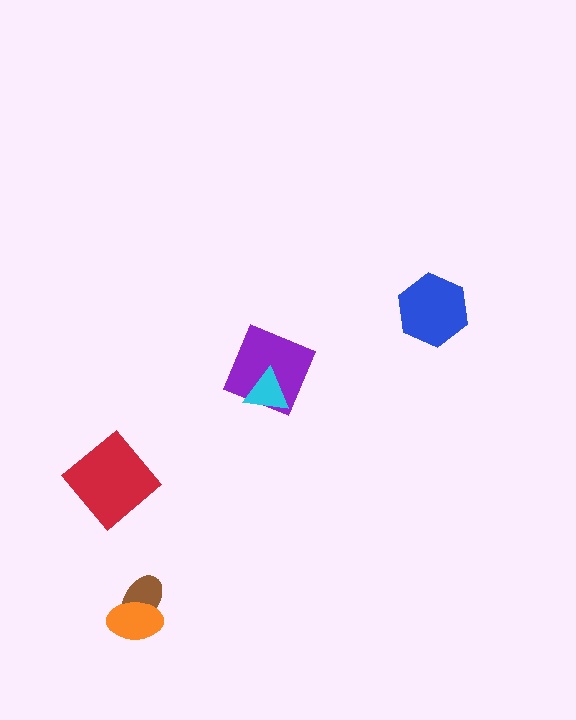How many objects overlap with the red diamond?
0 objects overlap with the red diamond.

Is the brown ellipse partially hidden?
Yes, it is partially covered by another shape.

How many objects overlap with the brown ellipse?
1 object overlaps with the brown ellipse.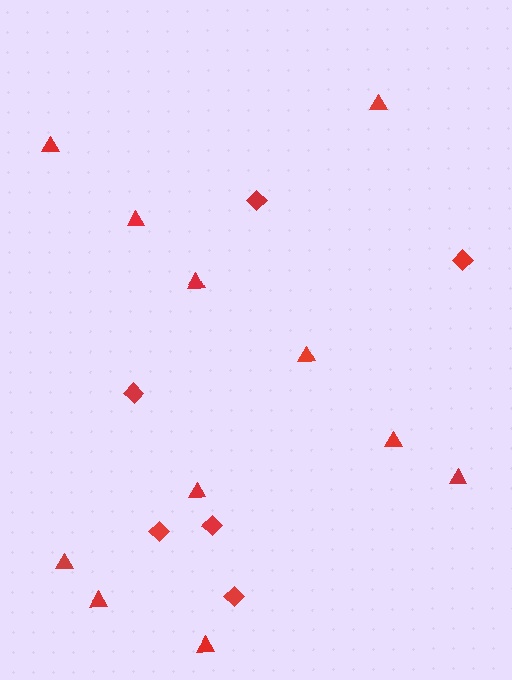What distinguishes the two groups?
There are 2 groups: one group of triangles (11) and one group of diamonds (6).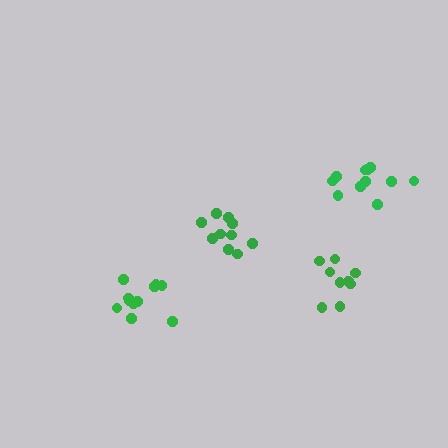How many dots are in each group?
Group 1: 11 dots, Group 2: 10 dots, Group 3: 11 dots, Group 4: 9 dots (41 total).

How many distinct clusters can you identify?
There are 4 distinct clusters.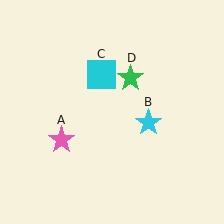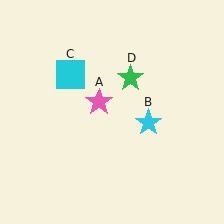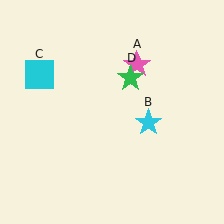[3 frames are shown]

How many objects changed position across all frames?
2 objects changed position: pink star (object A), cyan square (object C).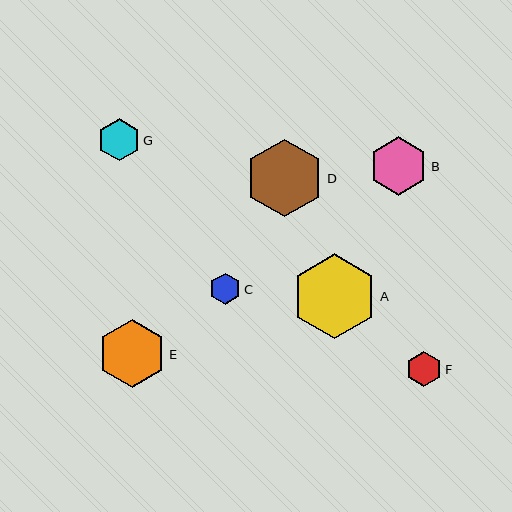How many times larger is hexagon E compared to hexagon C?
Hexagon E is approximately 2.2 times the size of hexagon C.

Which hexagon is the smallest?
Hexagon C is the smallest with a size of approximately 31 pixels.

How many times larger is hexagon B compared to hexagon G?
Hexagon B is approximately 1.4 times the size of hexagon G.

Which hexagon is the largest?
Hexagon A is the largest with a size of approximately 85 pixels.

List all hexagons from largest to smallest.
From largest to smallest: A, D, E, B, G, F, C.